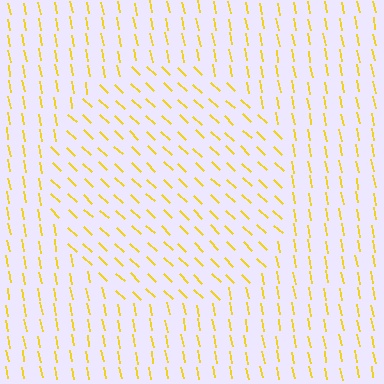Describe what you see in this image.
The image is filled with small yellow line segments. A circle region in the image has lines oriented differently from the surrounding lines, creating a visible texture boundary.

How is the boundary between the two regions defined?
The boundary is defined purely by a change in line orientation (approximately 35 degrees difference). All lines are the same color and thickness.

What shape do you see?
I see a circle.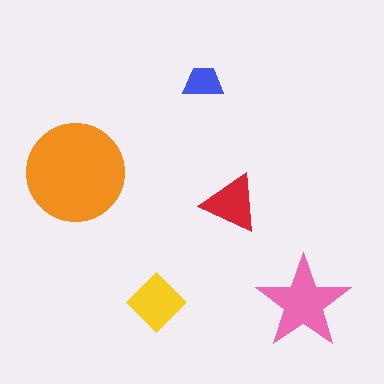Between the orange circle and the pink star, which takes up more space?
The orange circle.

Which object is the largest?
The orange circle.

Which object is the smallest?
The blue trapezoid.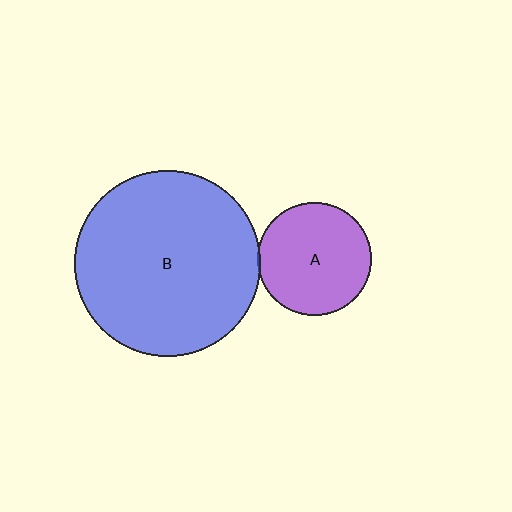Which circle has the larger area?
Circle B (blue).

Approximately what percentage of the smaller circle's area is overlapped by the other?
Approximately 5%.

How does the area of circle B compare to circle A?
Approximately 2.7 times.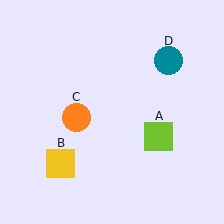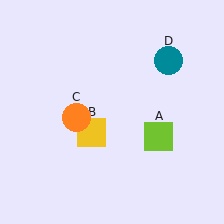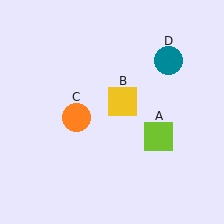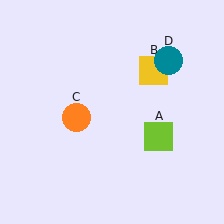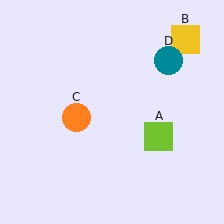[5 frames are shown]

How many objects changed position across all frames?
1 object changed position: yellow square (object B).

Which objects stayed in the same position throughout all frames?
Lime square (object A) and orange circle (object C) and teal circle (object D) remained stationary.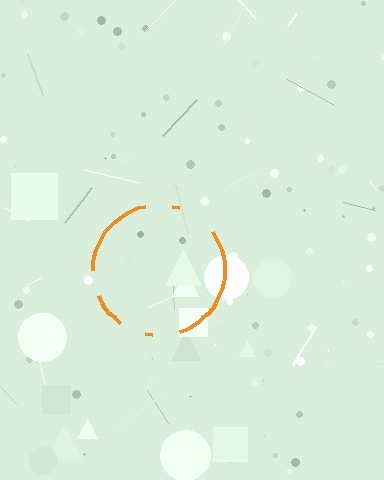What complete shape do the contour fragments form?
The contour fragments form a circle.